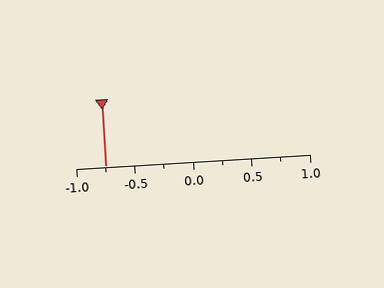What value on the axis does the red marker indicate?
The marker indicates approximately -0.75.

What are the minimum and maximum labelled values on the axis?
The axis runs from -1.0 to 1.0.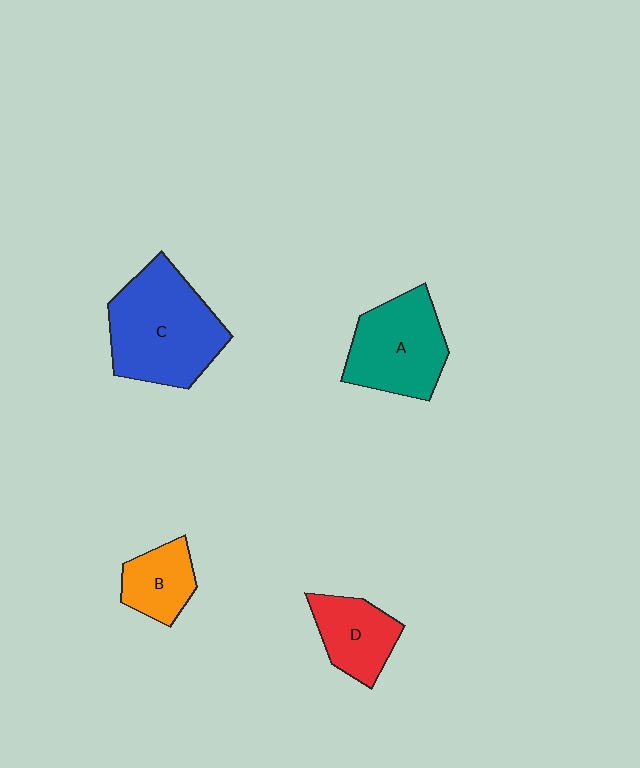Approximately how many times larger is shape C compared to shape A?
Approximately 1.3 times.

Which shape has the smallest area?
Shape B (orange).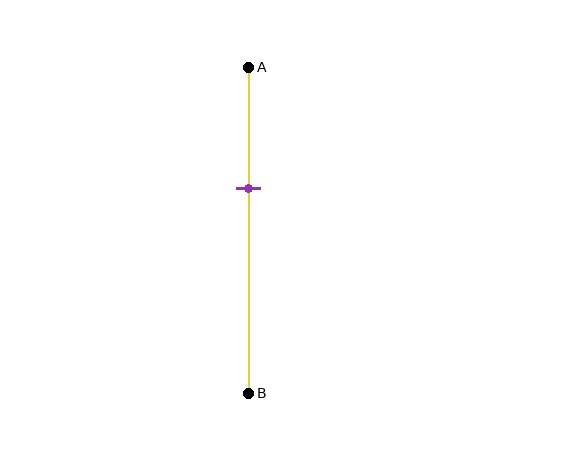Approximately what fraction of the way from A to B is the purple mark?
The purple mark is approximately 35% of the way from A to B.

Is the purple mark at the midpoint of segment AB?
No, the mark is at about 35% from A, not at the 50% midpoint.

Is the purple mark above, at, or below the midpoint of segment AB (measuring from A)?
The purple mark is above the midpoint of segment AB.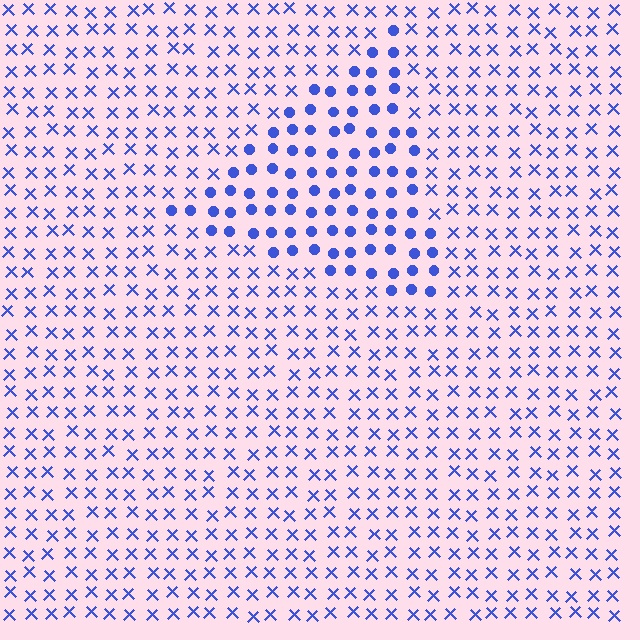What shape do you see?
I see a triangle.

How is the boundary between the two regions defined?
The boundary is defined by a change in element shape: circles inside vs. X marks outside. All elements share the same color and spacing.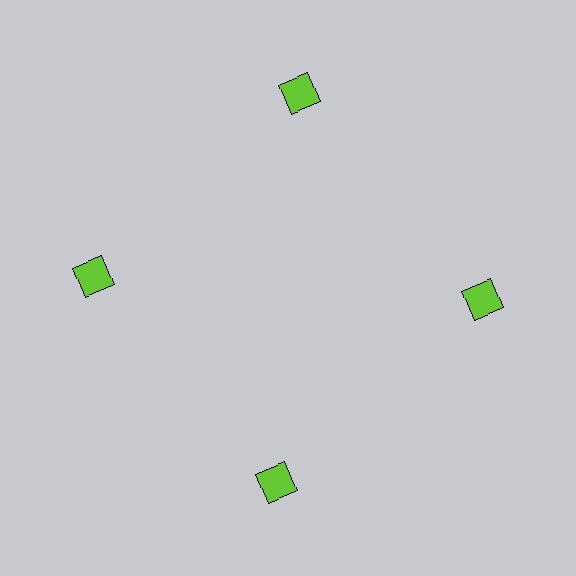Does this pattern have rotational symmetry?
Yes, this pattern has 4-fold rotational symmetry. It looks the same after rotating 90 degrees around the center.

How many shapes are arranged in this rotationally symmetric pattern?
There are 4 shapes, arranged in 4 groups of 1.